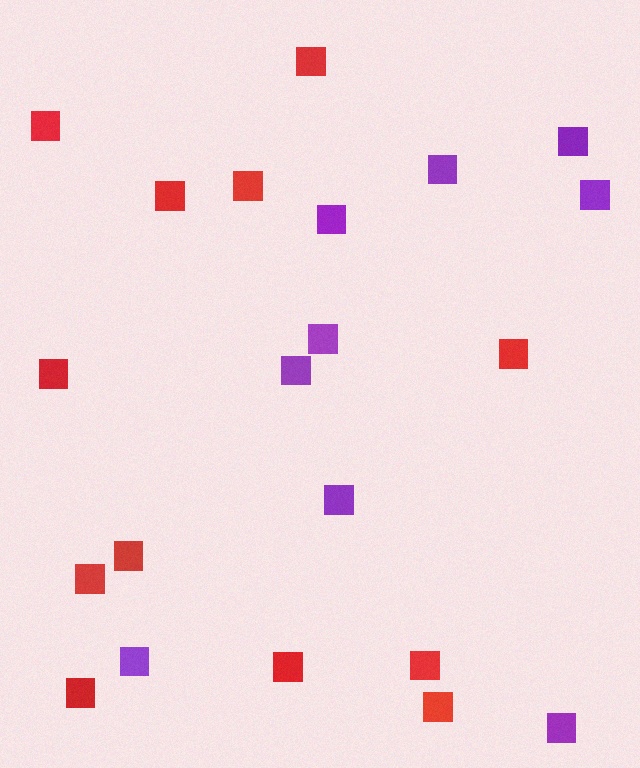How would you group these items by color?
There are 2 groups: one group of red squares (12) and one group of purple squares (9).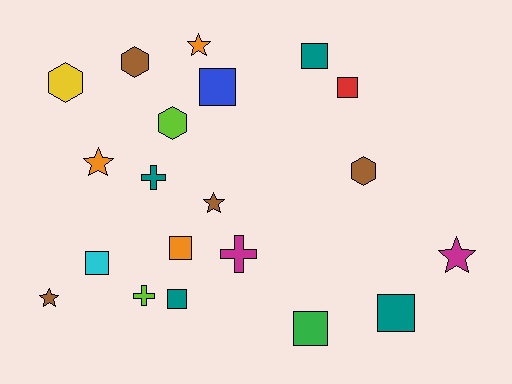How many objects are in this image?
There are 20 objects.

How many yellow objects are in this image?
There is 1 yellow object.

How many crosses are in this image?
There are 3 crosses.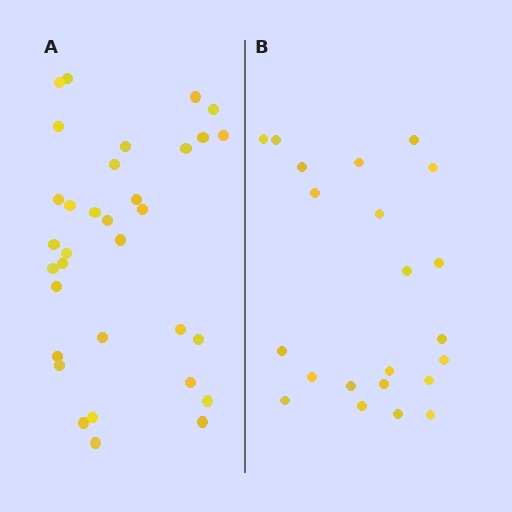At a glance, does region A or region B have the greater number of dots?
Region A (the left region) has more dots.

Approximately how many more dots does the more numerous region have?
Region A has roughly 12 or so more dots than region B.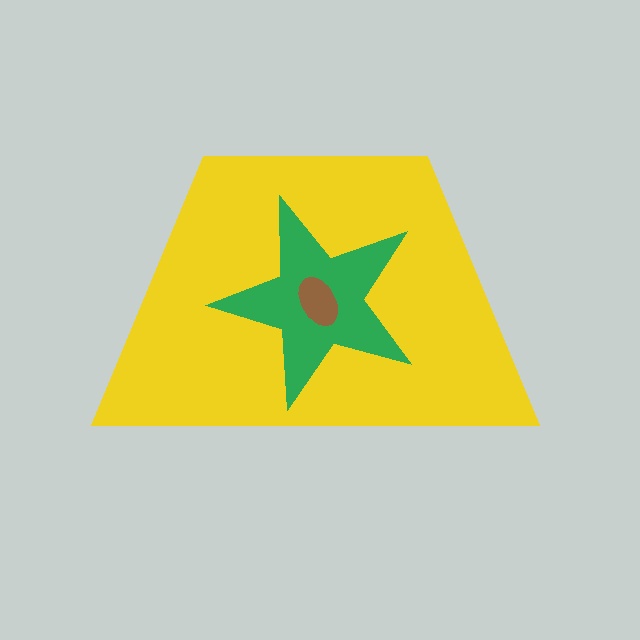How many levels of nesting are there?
3.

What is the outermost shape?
The yellow trapezoid.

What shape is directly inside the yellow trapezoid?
The green star.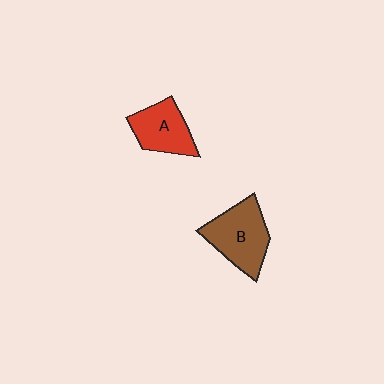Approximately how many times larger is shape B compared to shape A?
Approximately 1.3 times.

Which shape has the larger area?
Shape B (brown).